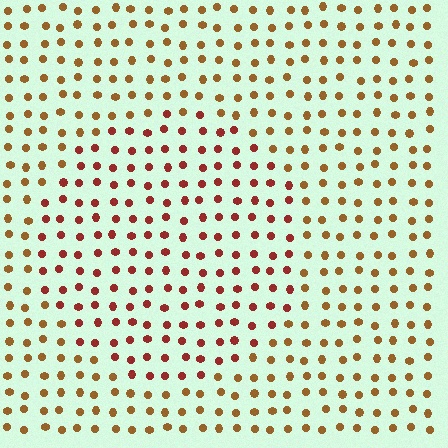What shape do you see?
I see a circle.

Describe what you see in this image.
The image is filled with small brown elements in a uniform arrangement. A circle-shaped region is visible where the elements are tinted to a slightly different hue, forming a subtle color boundary.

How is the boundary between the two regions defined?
The boundary is defined purely by a slight shift in hue (about 32 degrees). Spacing, size, and orientation are identical on both sides.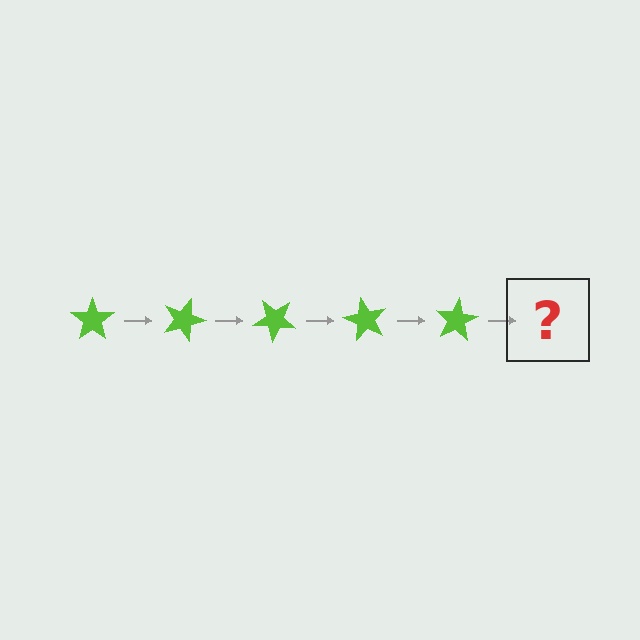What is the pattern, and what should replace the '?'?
The pattern is that the star rotates 20 degrees each step. The '?' should be a lime star rotated 100 degrees.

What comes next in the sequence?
The next element should be a lime star rotated 100 degrees.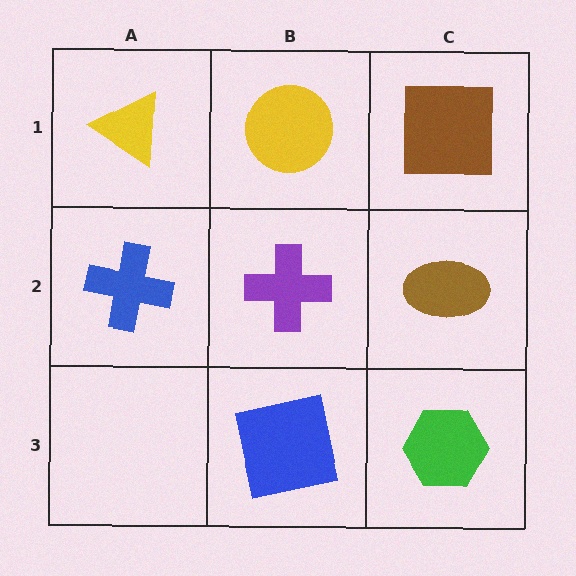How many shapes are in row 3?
2 shapes.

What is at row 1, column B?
A yellow circle.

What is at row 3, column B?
A blue square.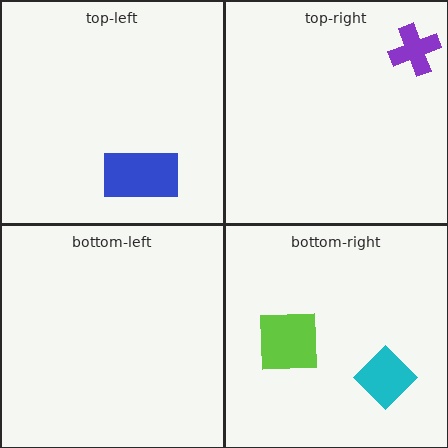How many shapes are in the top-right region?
1.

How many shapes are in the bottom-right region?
2.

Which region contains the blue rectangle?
The top-left region.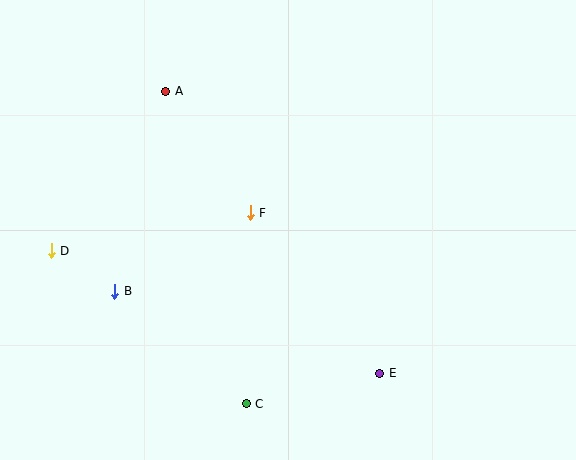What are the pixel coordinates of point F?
Point F is at (250, 213).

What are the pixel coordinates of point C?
Point C is at (246, 404).